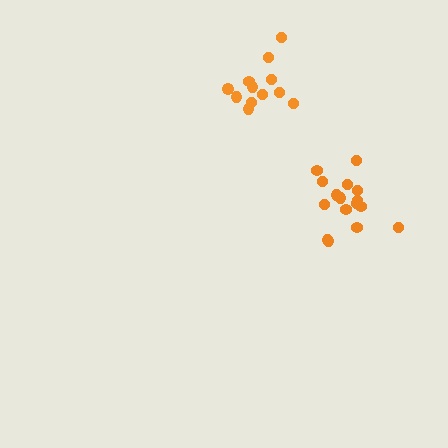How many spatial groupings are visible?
There are 2 spatial groupings.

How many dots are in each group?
Group 1: 16 dots, Group 2: 12 dots (28 total).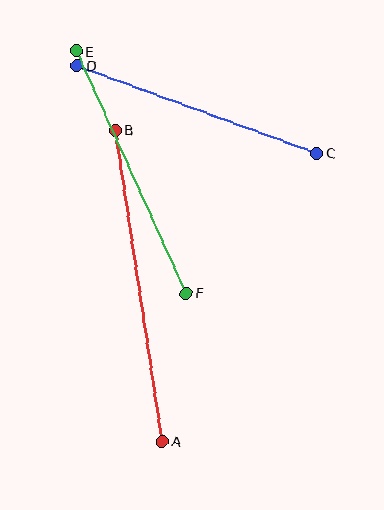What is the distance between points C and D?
The distance is approximately 255 pixels.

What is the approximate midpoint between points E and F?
The midpoint is at approximately (131, 172) pixels.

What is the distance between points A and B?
The distance is approximately 315 pixels.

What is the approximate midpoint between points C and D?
The midpoint is at approximately (197, 109) pixels.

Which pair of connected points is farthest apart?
Points A and B are farthest apart.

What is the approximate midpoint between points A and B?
The midpoint is at approximately (139, 286) pixels.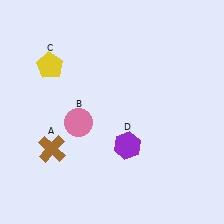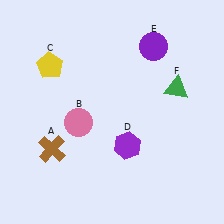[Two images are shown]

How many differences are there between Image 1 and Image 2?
There are 2 differences between the two images.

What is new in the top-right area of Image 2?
A green triangle (F) was added in the top-right area of Image 2.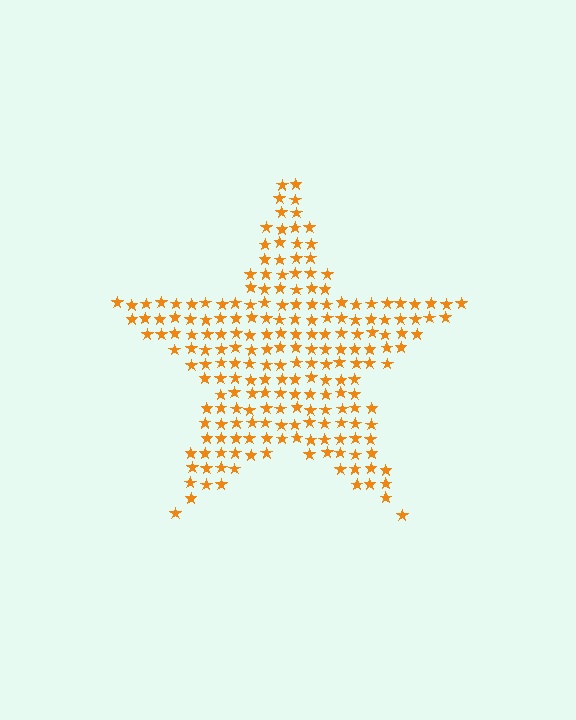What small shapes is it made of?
It is made of small stars.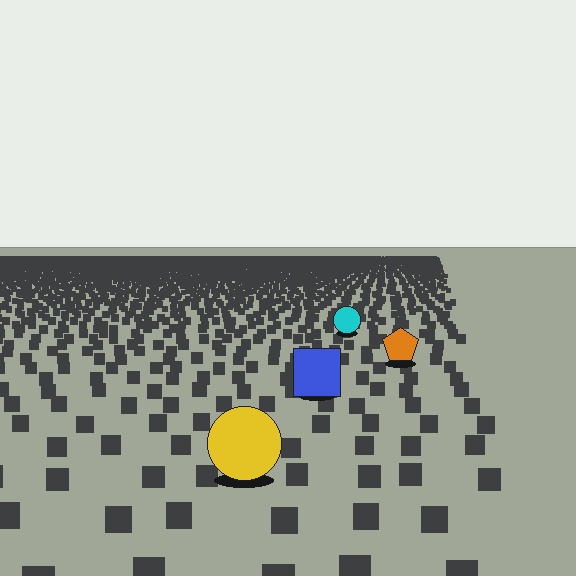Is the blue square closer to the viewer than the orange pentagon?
Yes. The blue square is closer — you can tell from the texture gradient: the ground texture is coarser near it.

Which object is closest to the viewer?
The yellow circle is closest. The texture marks near it are larger and more spread out.